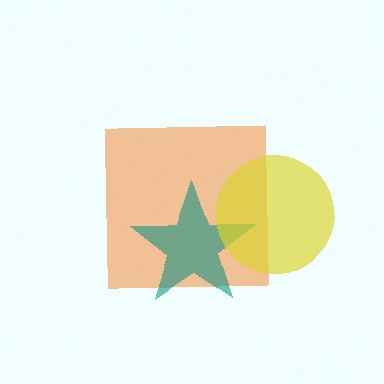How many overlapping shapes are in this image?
There are 3 overlapping shapes in the image.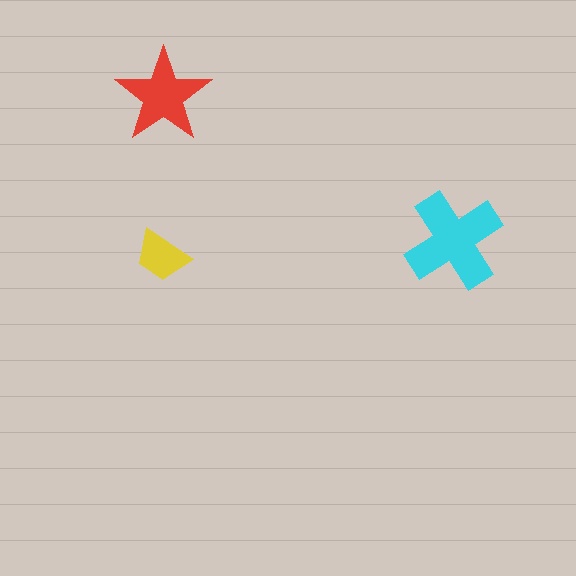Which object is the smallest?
The yellow trapezoid.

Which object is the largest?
The cyan cross.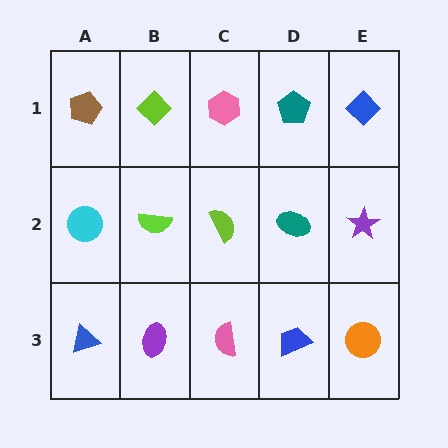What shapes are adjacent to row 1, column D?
A teal ellipse (row 2, column D), a pink hexagon (row 1, column C), a blue diamond (row 1, column E).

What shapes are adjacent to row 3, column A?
A cyan circle (row 2, column A), a purple ellipse (row 3, column B).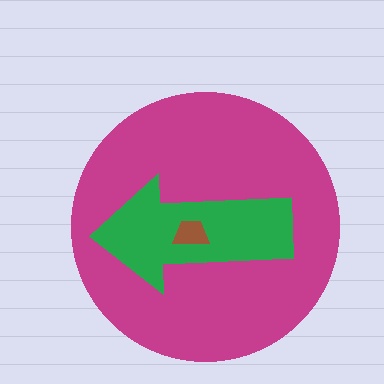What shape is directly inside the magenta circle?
The green arrow.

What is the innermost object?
The brown trapezoid.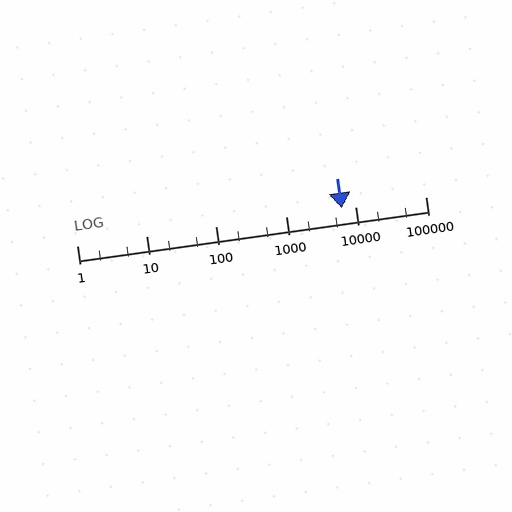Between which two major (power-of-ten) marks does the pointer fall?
The pointer is between 1000 and 10000.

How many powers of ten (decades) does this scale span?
The scale spans 5 decades, from 1 to 100000.